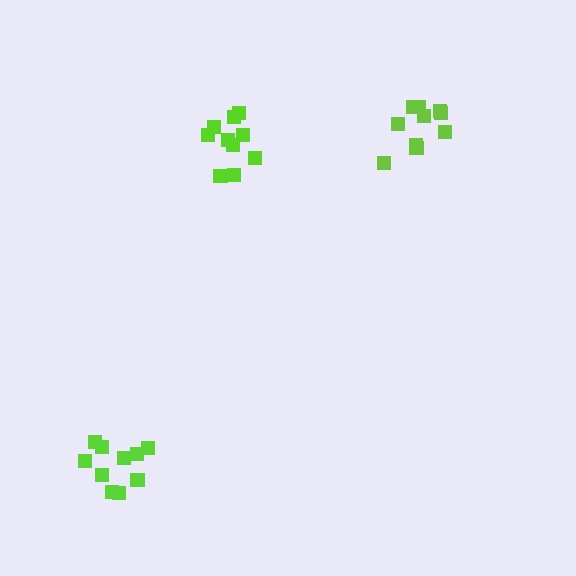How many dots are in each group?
Group 1: 10 dots, Group 2: 10 dots, Group 3: 10 dots (30 total).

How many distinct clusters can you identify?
There are 3 distinct clusters.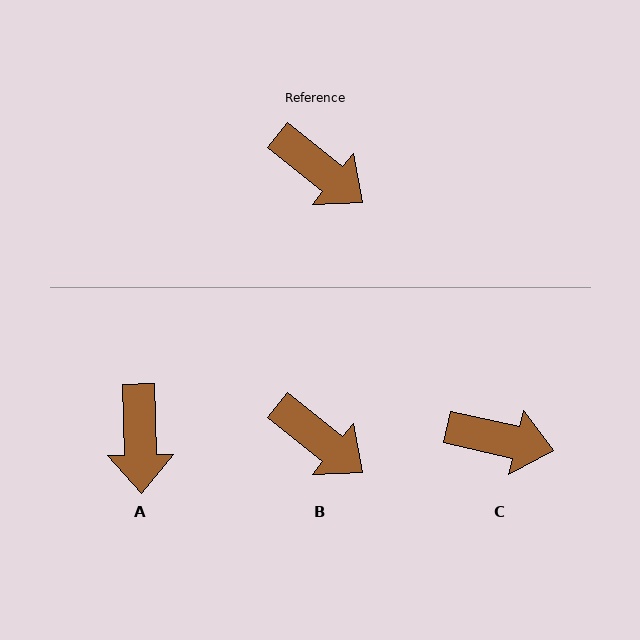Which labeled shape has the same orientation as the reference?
B.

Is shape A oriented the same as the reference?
No, it is off by about 50 degrees.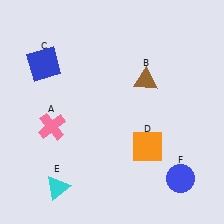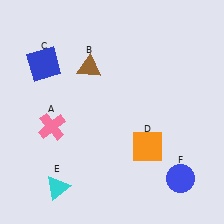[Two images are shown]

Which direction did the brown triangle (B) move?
The brown triangle (B) moved left.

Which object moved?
The brown triangle (B) moved left.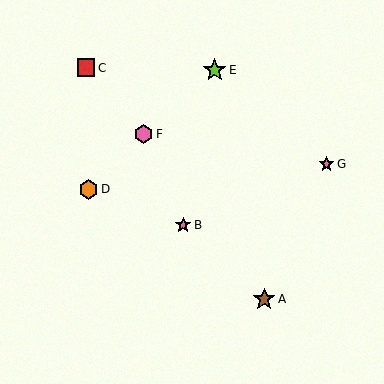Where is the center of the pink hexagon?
The center of the pink hexagon is at (144, 134).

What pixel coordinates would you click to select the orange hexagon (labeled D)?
Click at (89, 189) to select the orange hexagon D.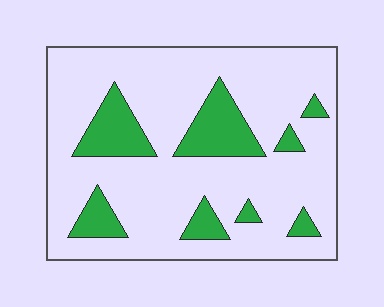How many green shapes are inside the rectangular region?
8.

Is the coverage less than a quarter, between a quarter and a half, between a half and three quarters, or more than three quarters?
Less than a quarter.